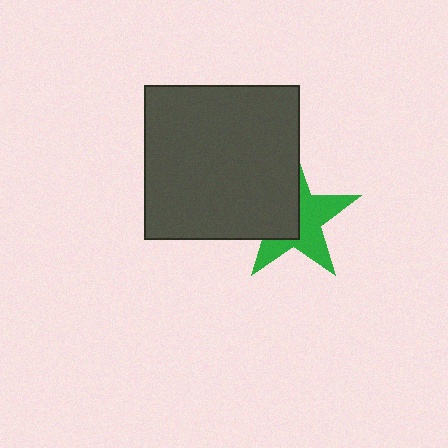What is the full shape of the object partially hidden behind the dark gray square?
The partially hidden object is a green star.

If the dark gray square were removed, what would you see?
You would see the complete green star.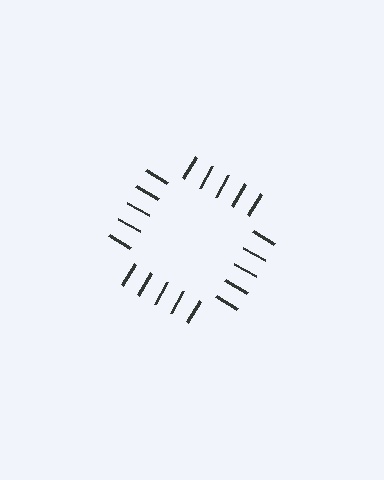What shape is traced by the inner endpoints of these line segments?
An illusory square — the line segments terminate on its edges but no continuous stroke is drawn.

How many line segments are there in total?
20 — 5 along each of the 4 edges.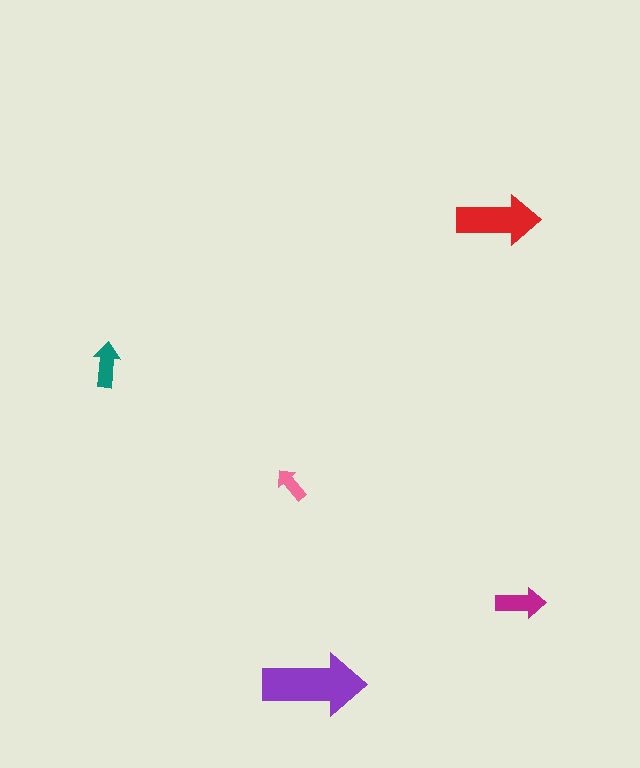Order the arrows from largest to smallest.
the purple one, the red one, the magenta one, the teal one, the pink one.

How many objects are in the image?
There are 5 objects in the image.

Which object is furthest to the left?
The teal arrow is leftmost.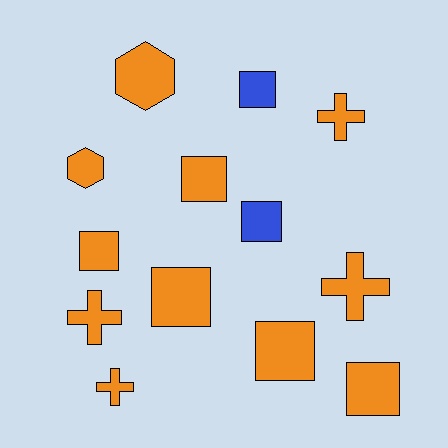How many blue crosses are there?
There are no blue crosses.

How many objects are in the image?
There are 13 objects.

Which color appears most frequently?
Orange, with 11 objects.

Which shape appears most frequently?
Square, with 7 objects.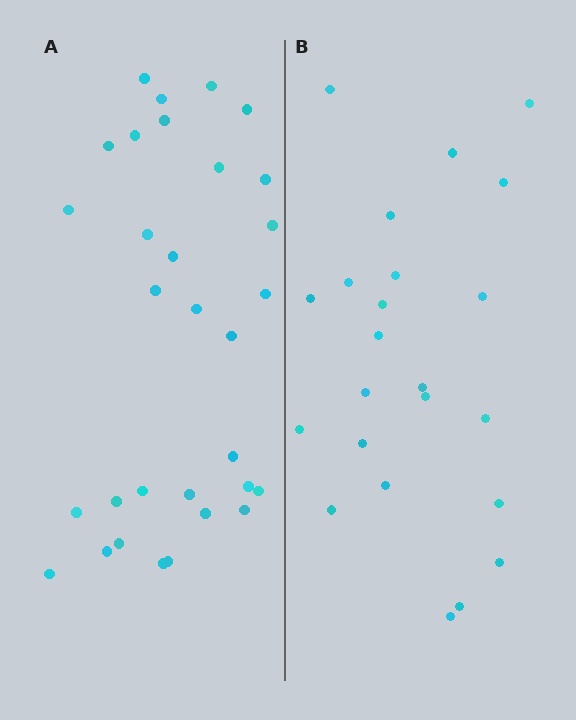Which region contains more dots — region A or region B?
Region A (the left region) has more dots.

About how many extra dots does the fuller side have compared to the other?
Region A has roughly 8 or so more dots than region B.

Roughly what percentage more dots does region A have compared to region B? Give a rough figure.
About 35% more.